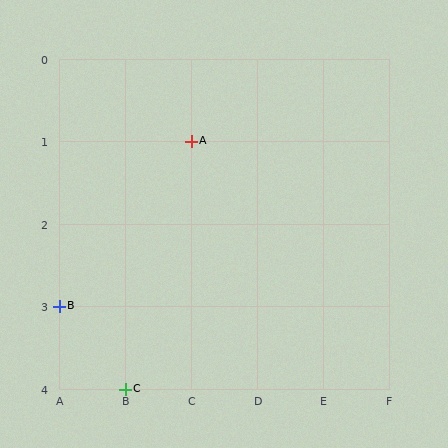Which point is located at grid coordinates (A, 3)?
Point B is at (A, 3).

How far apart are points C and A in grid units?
Points C and A are 1 column and 3 rows apart (about 3.2 grid units diagonally).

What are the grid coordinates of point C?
Point C is at grid coordinates (B, 4).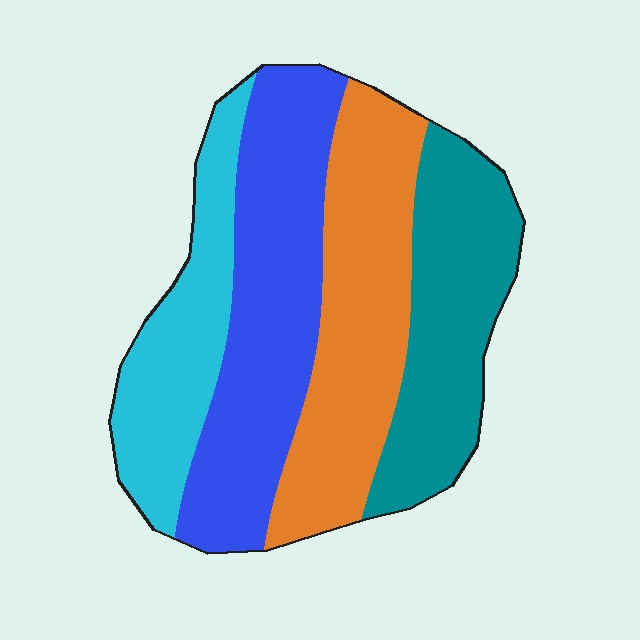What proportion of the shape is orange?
Orange covers around 30% of the shape.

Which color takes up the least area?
Cyan, at roughly 20%.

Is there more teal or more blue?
Blue.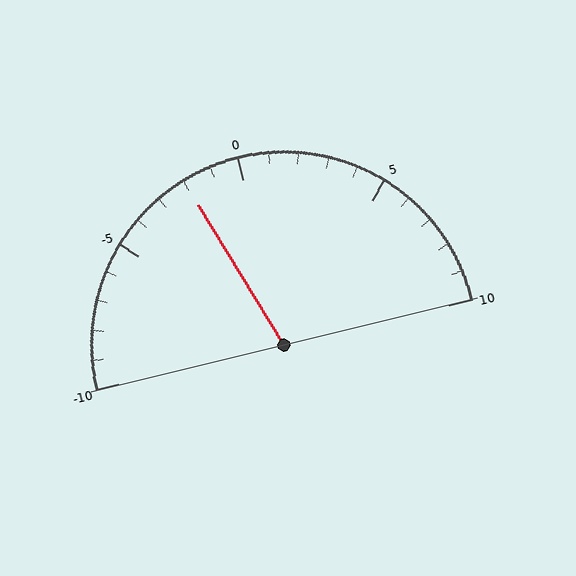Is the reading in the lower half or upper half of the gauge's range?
The reading is in the lower half of the range (-10 to 10).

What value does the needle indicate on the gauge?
The needle indicates approximately -2.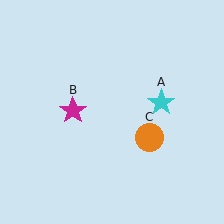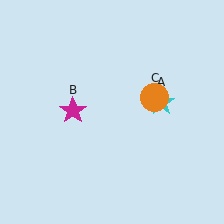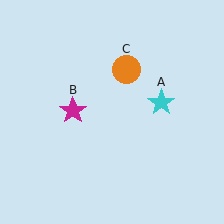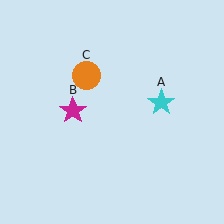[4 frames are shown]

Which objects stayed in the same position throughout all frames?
Cyan star (object A) and magenta star (object B) remained stationary.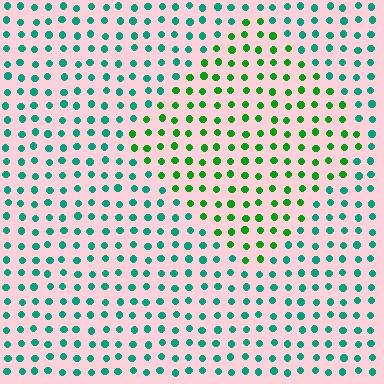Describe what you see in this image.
The image is filled with small teal elements in a uniform arrangement. A diamond-shaped region is visible where the elements are tinted to a slightly different hue, forming a subtle color boundary.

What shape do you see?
I see a diamond.